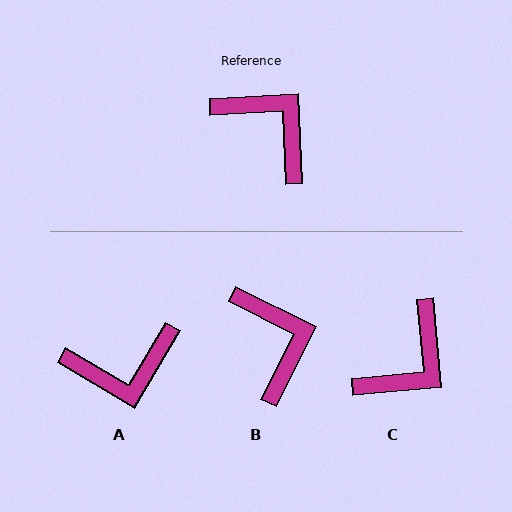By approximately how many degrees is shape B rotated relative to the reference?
Approximately 29 degrees clockwise.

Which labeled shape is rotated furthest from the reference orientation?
A, about 124 degrees away.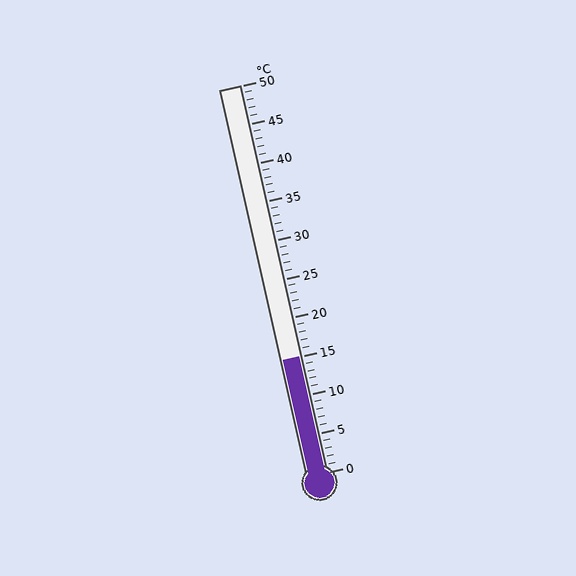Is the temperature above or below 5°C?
The temperature is above 5°C.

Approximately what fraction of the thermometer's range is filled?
The thermometer is filled to approximately 30% of its range.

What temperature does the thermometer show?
The thermometer shows approximately 15°C.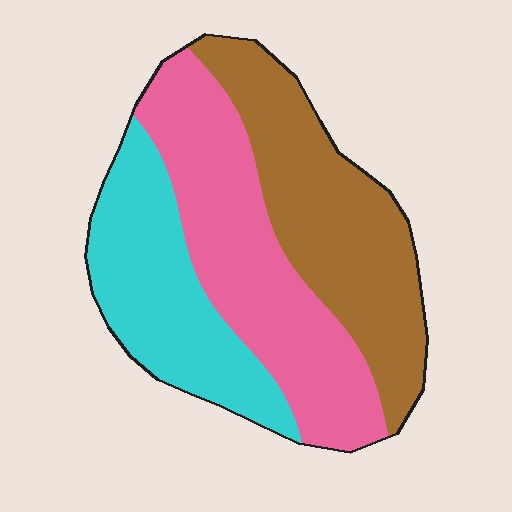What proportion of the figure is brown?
Brown takes up about one third (1/3) of the figure.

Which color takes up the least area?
Cyan, at roughly 30%.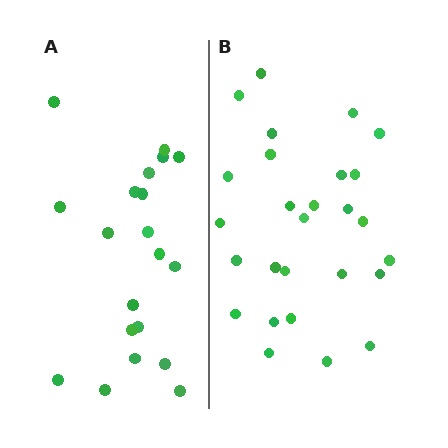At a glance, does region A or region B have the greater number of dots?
Region B (the right region) has more dots.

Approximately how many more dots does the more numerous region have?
Region B has roughly 8 or so more dots than region A.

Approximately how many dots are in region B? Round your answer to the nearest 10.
About 30 dots. (The exact count is 27, which rounds to 30.)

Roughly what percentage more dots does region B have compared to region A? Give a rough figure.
About 35% more.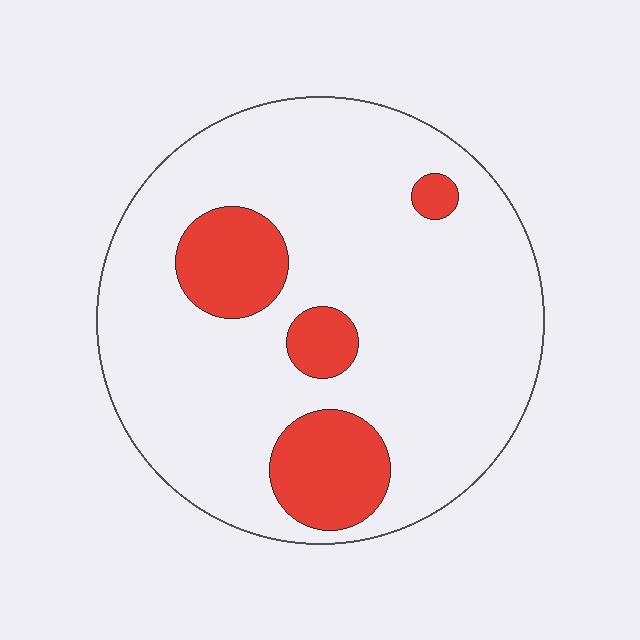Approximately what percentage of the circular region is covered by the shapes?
Approximately 20%.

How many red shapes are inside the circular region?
4.